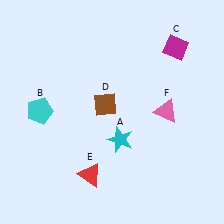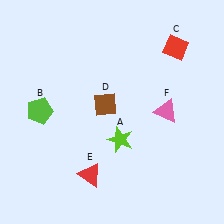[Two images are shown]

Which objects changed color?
A changed from cyan to lime. B changed from cyan to lime. C changed from magenta to red.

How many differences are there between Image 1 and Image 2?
There are 3 differences between the two images.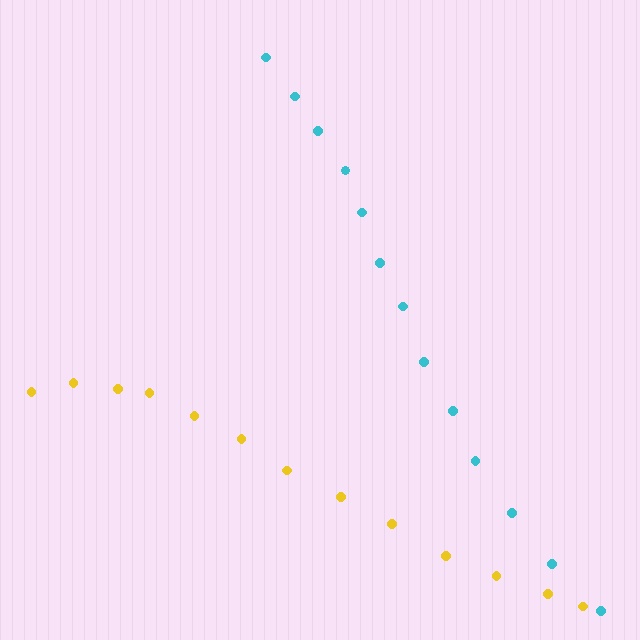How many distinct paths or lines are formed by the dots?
There are 2 distinct paths.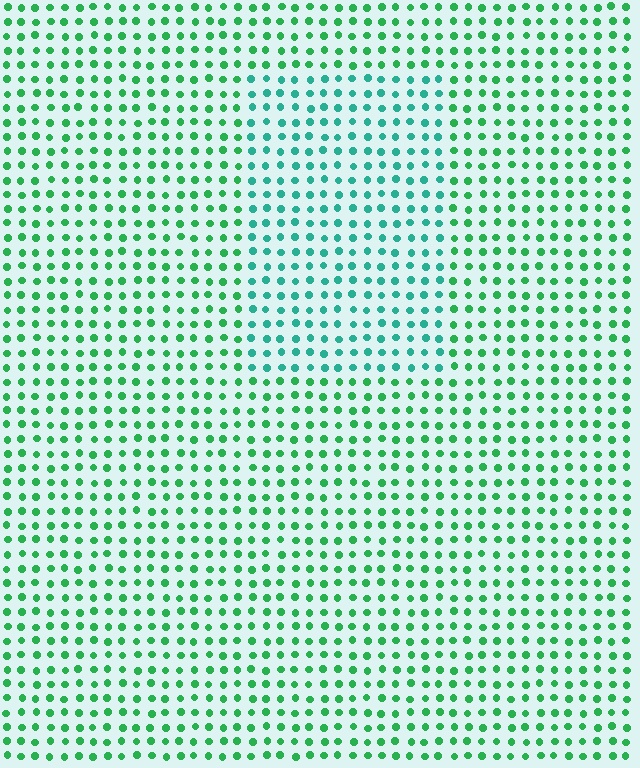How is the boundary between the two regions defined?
The boundary is defined purely by a slight shift in hue (about 31 degrees). Spacing, size, and orientation are identical on both sides.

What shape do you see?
I see a rectangle.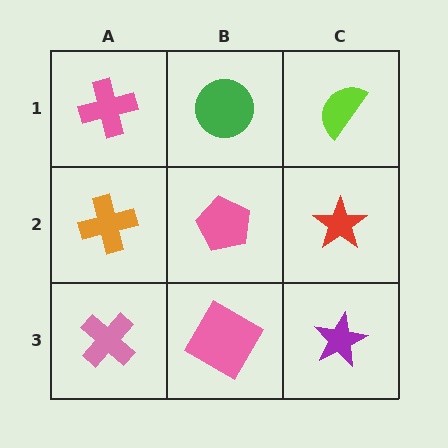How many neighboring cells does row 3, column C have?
2.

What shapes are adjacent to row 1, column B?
A pink pentagon (row 2, column B), a pink cross (row 1, column A), a lime semicircle (row 1, column C).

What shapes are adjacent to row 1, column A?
An orange cross (row 2, column A), a green circle (row 1, column B).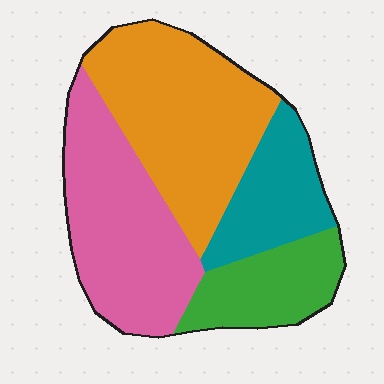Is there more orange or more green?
Orange.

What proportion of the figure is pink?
Pink covers 32% of the figure.